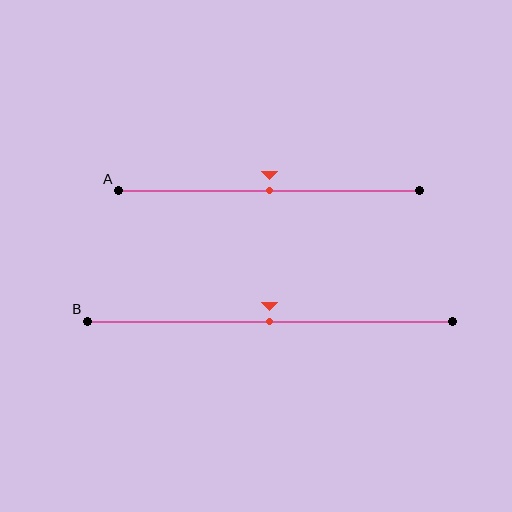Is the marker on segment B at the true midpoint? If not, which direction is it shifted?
Yes, the marker on segment B is at the true midpoint.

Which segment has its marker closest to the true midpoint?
Segment A has its marker closest to the true midpoint.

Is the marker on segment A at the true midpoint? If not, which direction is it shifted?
Yes, the marker on segment A is at the true midpoint.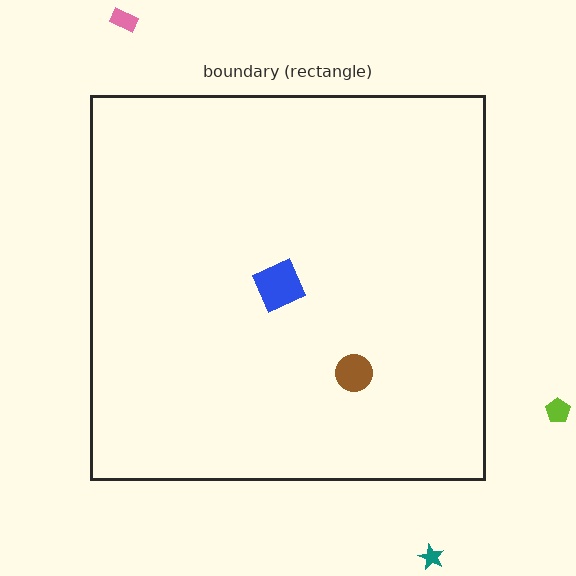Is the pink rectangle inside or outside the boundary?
Outside.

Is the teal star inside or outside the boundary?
Outside.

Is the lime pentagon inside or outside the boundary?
Outside.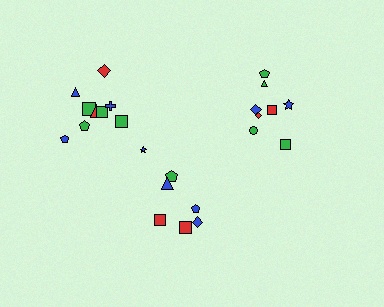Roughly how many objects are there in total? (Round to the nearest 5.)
Roughly 25 objects in total.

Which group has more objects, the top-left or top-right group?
The top-left group.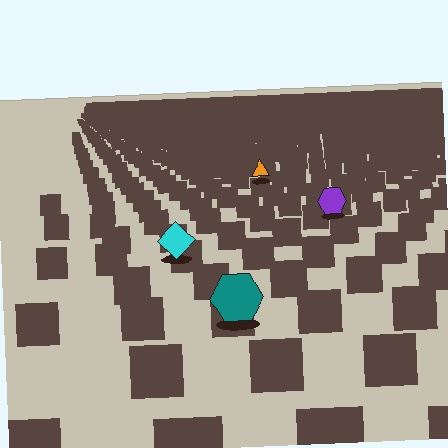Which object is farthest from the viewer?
The orange triangle is farthest from the viewer. It appears smaller and the ground texture around it is denser.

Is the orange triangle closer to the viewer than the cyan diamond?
No. The cyan diamond is closer — you can tell from the texture gradient: the ground texture is coarser near it.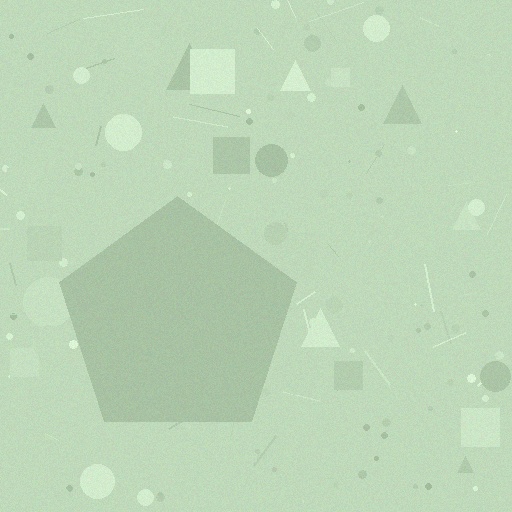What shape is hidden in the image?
A pentagon is hidden in the image.